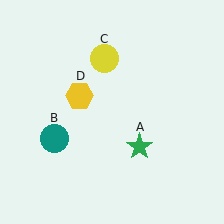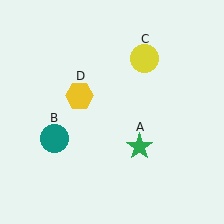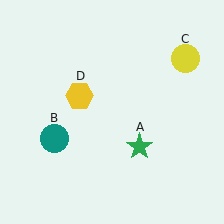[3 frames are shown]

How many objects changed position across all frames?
1 object changed position: yellow circle (object C).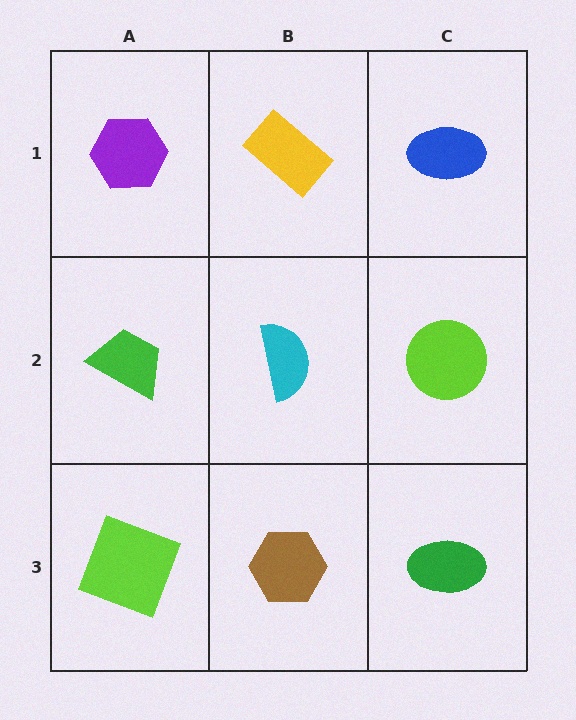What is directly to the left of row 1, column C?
A yellow rectangle.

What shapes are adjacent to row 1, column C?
A lime circle (row 2, column C), a yellow rectangle (row 1, column B).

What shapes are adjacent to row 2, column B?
A yellow rectangle (row 1, column B), a brown hexagon (row 3, column B), a green trapezoid (row 2, column A), a lime circle (row 2, column C).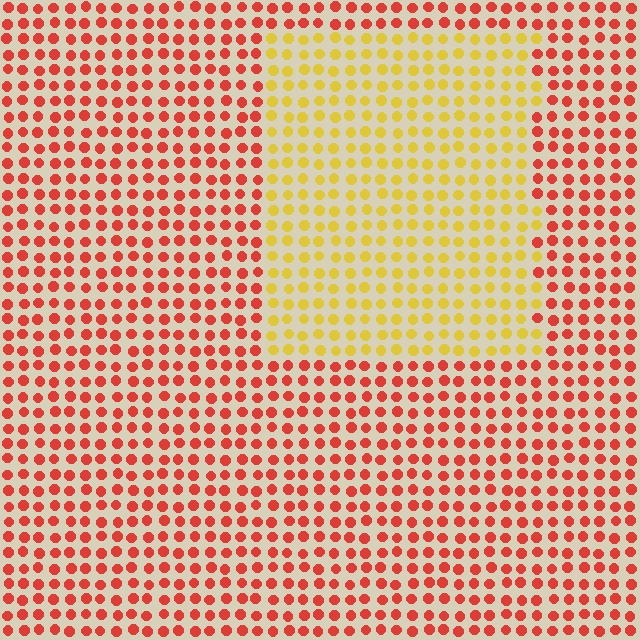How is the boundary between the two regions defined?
The boundary is defined purely by a slight shift in hue (about 50 degrees). Spacing, size, and orientation are identical on both sides.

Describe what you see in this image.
The image is filled with small red elements in a uniform arrangement. A rectangle-shaped region is visible where the elements are tinted to a slightly different hue, forming a subtle color boundary.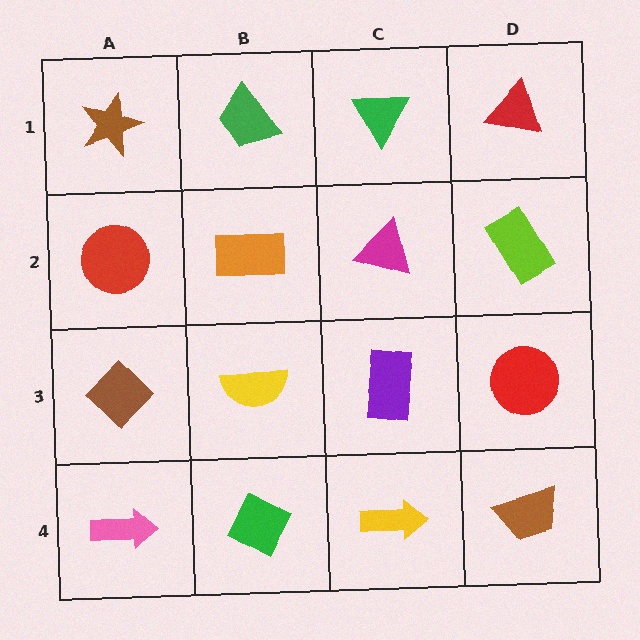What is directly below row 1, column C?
A magenta triangle.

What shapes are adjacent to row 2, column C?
A green triangle (row 1, column C), a purple rectangle (row 3, column C), an orange rectangle (row 2, column B), a lime rectangle (row 2, column D).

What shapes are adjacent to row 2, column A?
A brown star (row 1, column A), a brown diamond (row 3, column A), an orange rectangle (row 2, column B).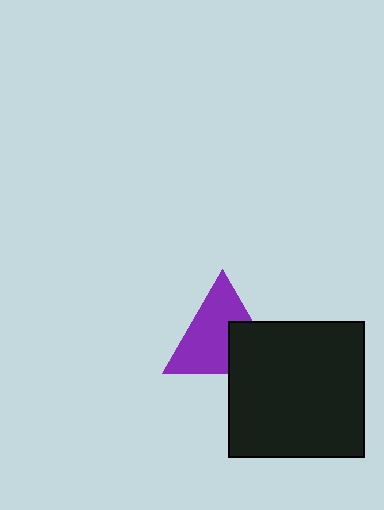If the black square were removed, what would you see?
You would see the complete purple triangle.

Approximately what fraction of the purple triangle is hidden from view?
Roughly 33% of the purple triangle is hidden behind the black square.